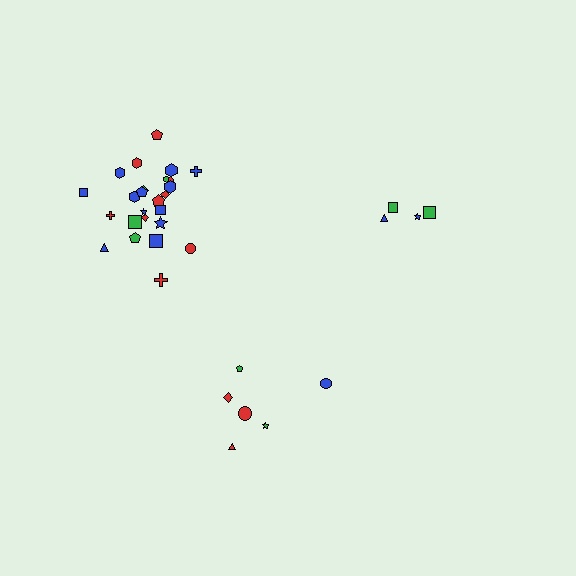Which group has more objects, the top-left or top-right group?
The top-left group.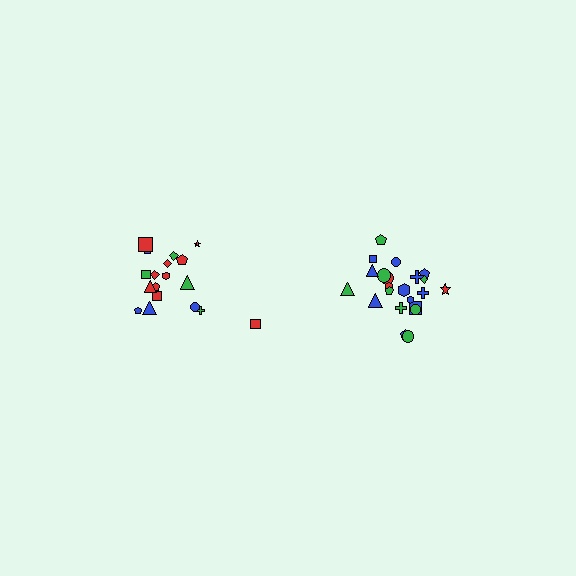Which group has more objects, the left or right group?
The right group.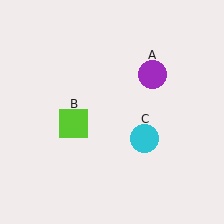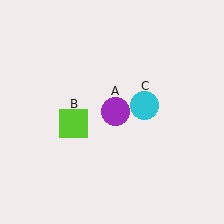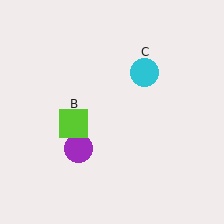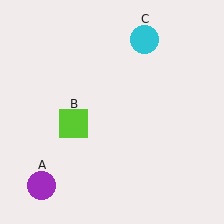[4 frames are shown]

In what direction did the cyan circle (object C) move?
The cyan circle (object C) moved up.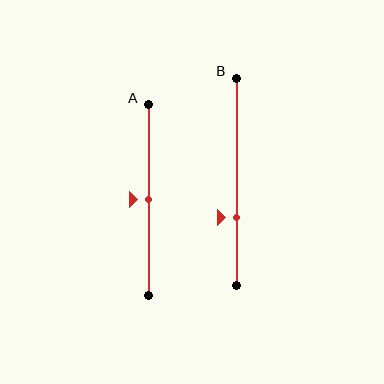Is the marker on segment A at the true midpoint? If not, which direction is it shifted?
Yes, the marker on segment A is at the true midpoint.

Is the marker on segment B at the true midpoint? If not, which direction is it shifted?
No, the marker on segment B is shifted downward by about 17% of the segment length.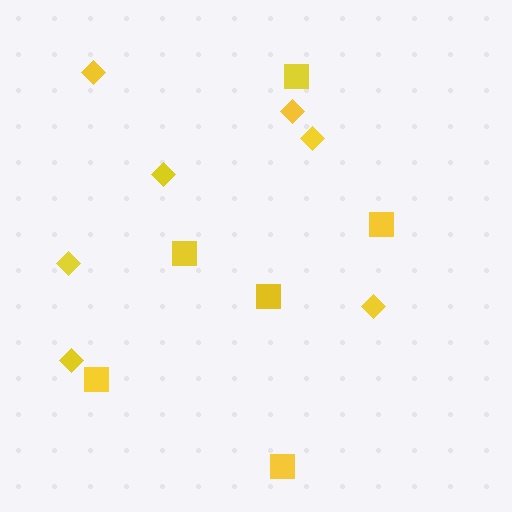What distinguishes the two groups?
There are 2 groups: one group of diamonds (7) and one group of squares (6).